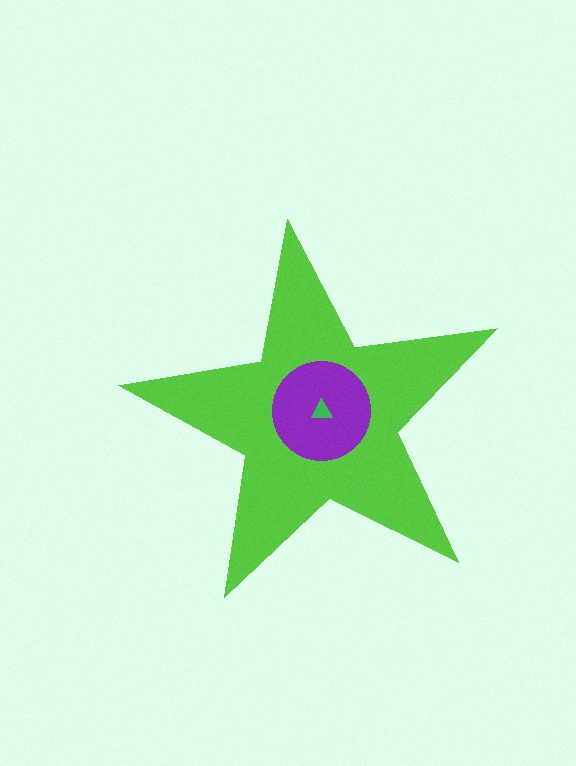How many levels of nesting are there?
3.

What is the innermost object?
The green triangle.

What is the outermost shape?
The lime star.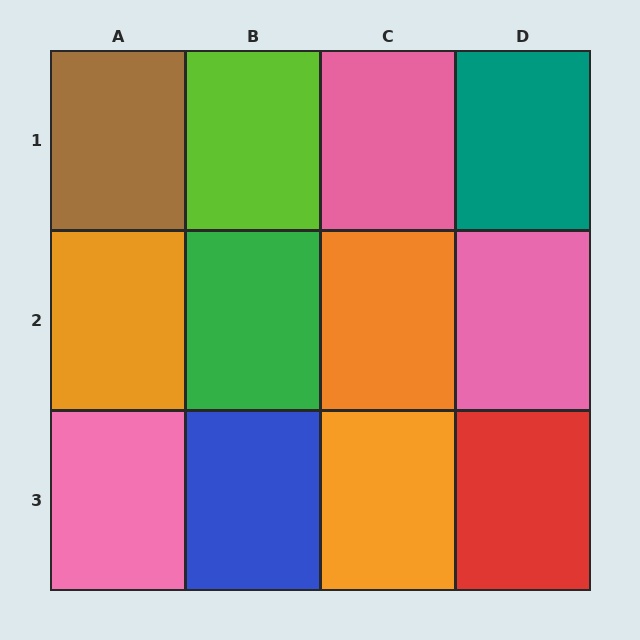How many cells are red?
1 cell is red.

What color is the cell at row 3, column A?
Pink.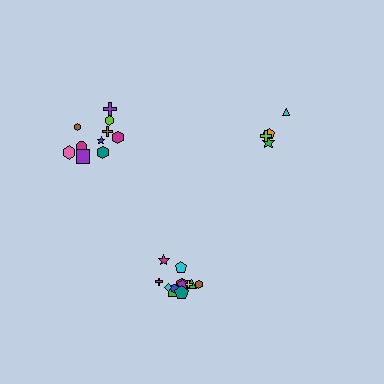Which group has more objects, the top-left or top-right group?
The top-left group.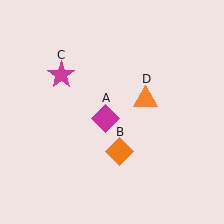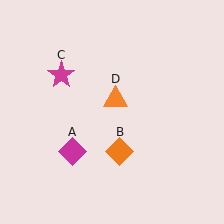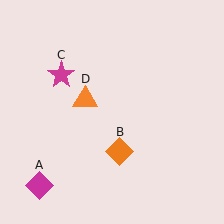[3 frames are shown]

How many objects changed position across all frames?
2 objects changed position: magenta diamond (object A), orange triangle (object D).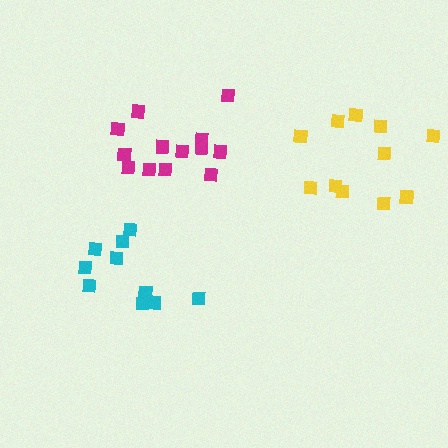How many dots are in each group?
Group 1: 10 dots, Group 2: 13 dots, Group 3: 11 dots (34 total).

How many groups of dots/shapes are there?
There are 3 groups.